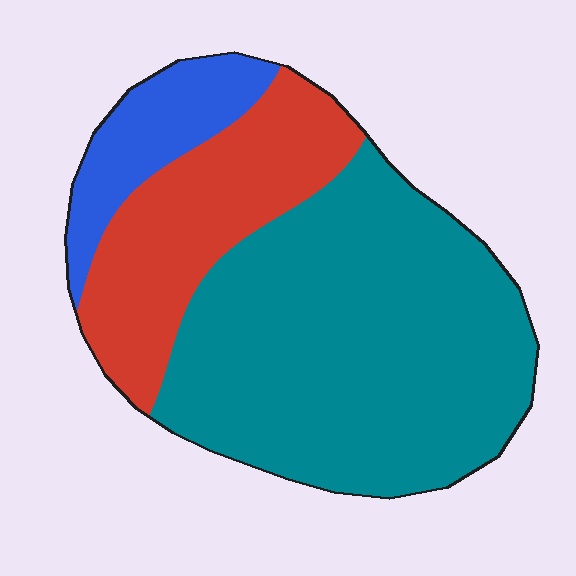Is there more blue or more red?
Red.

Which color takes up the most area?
Teal, at roughly 60%.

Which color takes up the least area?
Blue, at roughly 15%.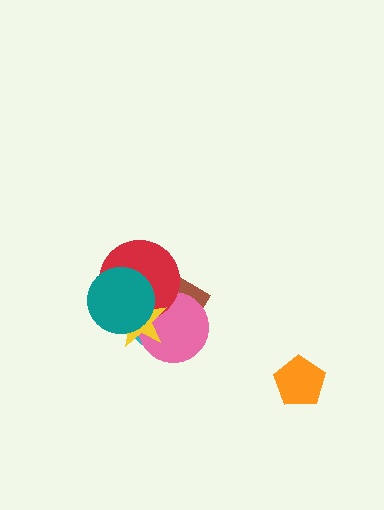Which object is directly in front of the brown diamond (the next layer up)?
The pink circle is directly in front of the brown diamond.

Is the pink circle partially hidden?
Yes, it is partially covered by another shape.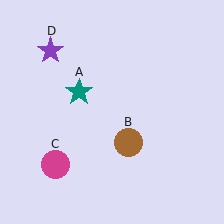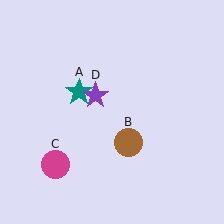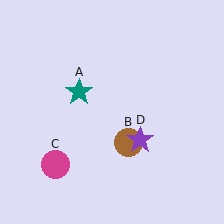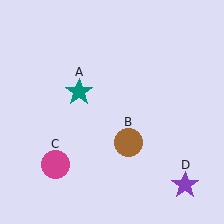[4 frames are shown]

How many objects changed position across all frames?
1 object changed position: purple star (object D).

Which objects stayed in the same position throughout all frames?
Teal star (object A) and brown circle (object B) and magenta circle (object C) remained stationary.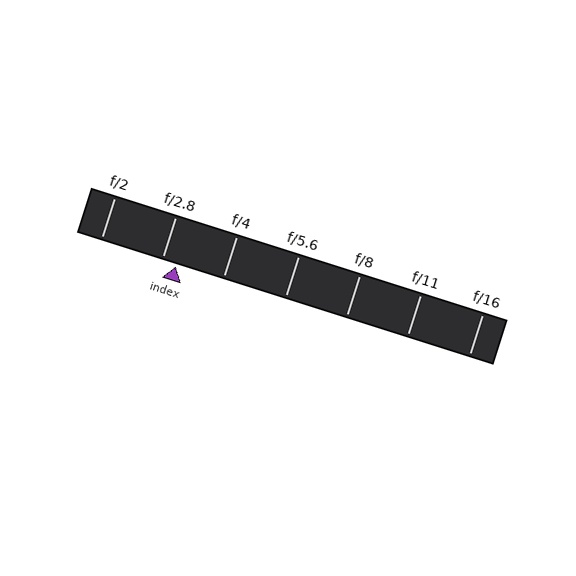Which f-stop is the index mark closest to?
The index mark is closest to f/2.8.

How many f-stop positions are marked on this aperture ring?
There are 7 f-stop positions marked.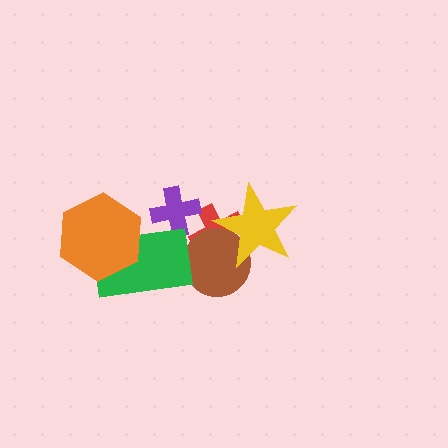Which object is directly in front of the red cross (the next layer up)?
The brown circle is directly in front of the red cross.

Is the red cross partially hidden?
Yes, it is partially covered by another shape.